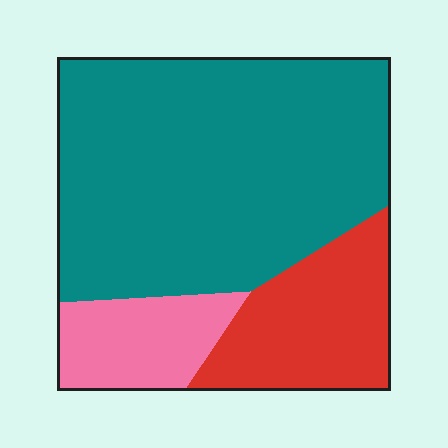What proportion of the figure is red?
Red takes up about one fifth (1/5) of the figure.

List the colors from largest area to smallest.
From largest to smallest: teal, red, pink.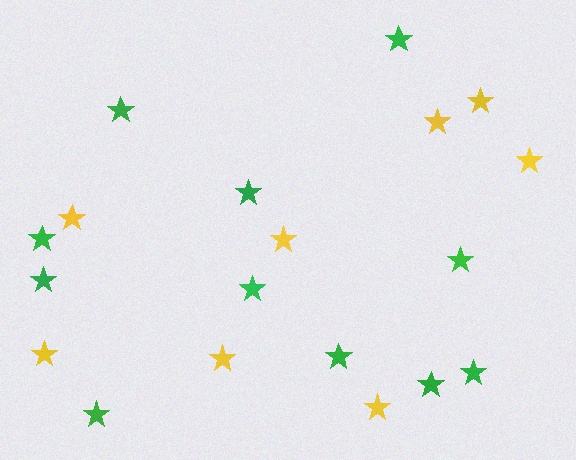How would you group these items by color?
There are 2 groups: one group of yellow stars (8) and one group of green stars (11).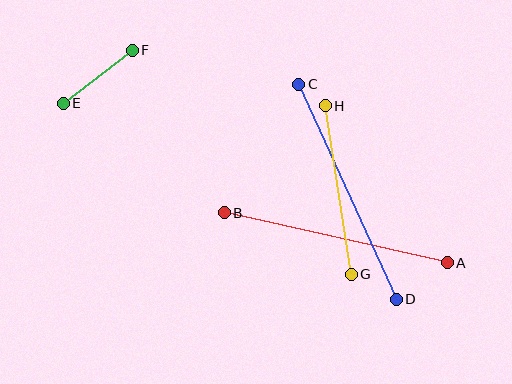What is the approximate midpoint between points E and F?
The midpoint is at approximately (98, 77) pixels.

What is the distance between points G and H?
The distance is approximately 170 pixels.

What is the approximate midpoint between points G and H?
The midpoint is at approximately (338, 190) pixels.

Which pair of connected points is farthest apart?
Points C and D are farthest apart.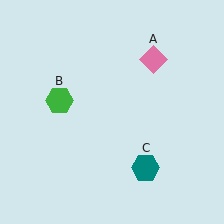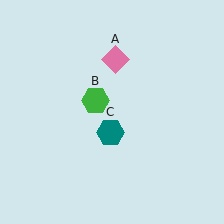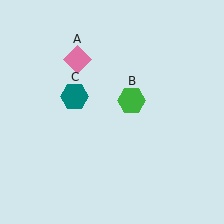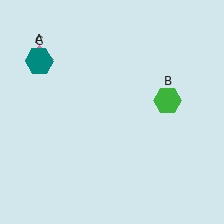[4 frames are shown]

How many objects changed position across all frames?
3 objects changed position: pink diamond (object A), green hexagon (object B), teal hexagon (object C).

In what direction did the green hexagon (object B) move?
The green hexagon (object B) moved right.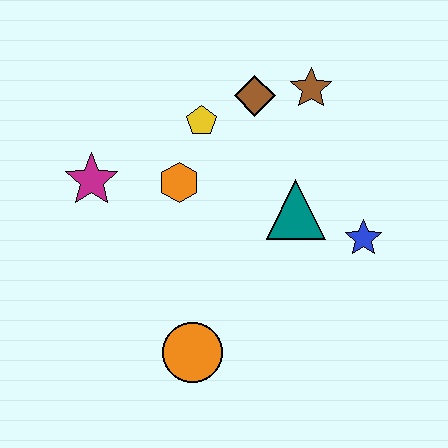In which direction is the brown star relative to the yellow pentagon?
The brown star is to the right of the yellow pentagon.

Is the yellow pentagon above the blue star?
Yes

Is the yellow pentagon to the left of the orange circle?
No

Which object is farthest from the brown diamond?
The orange circle is farthest from the brown diamond.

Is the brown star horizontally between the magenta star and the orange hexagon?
No